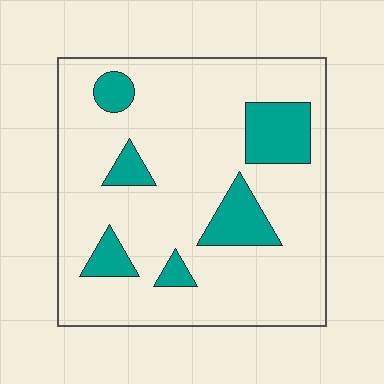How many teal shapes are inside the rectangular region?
6.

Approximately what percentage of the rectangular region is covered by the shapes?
Approximately 15%.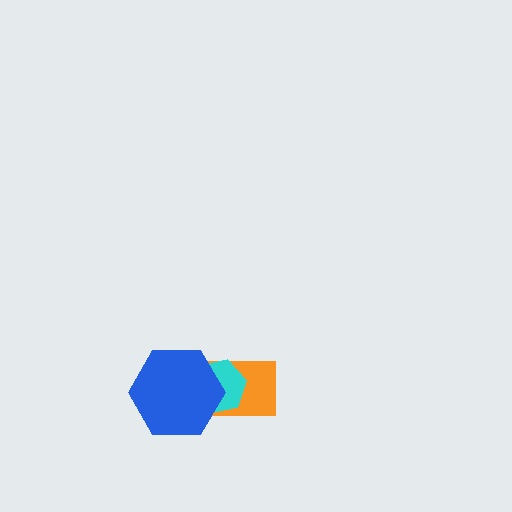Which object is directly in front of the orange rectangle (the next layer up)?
The cyan hexagon is directly in front of the orange rectangle.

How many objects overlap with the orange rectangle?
2 objects overlap with the orange rectangle.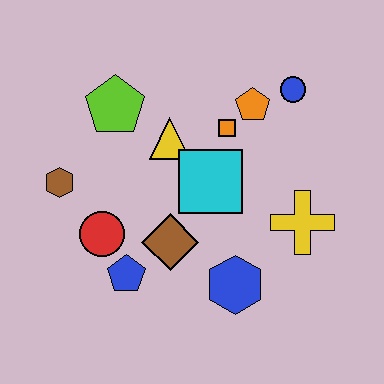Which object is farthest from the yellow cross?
The brown hexagon is farthest from the yellow cross.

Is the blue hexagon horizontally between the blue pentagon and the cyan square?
No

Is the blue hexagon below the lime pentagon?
Yes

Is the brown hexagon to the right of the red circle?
No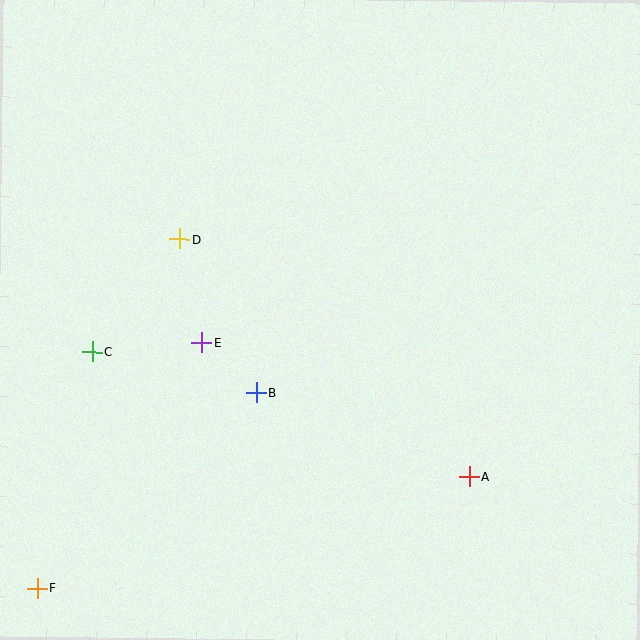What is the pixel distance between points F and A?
The distance between F and A is 447 pixels.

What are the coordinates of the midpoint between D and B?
The midpoint between D and B is at (218, 316).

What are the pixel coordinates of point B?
Point B is at (256, 393).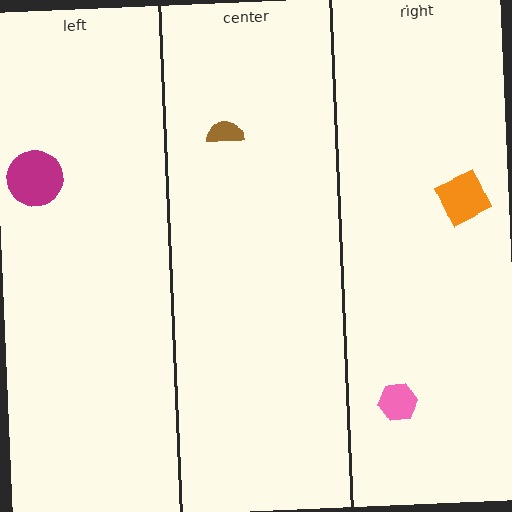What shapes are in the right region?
The pink hexagon, the orange diamond.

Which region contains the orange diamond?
The right region.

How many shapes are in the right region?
2.